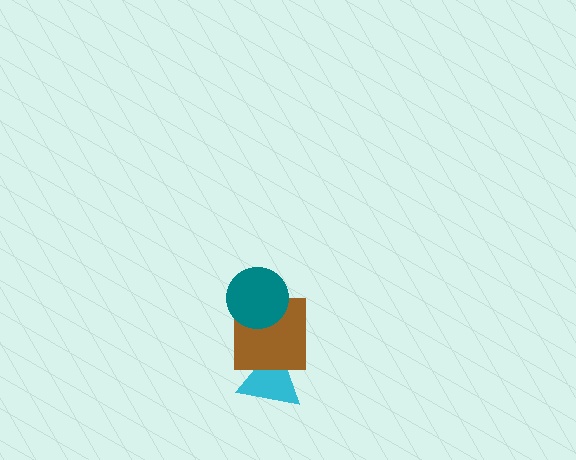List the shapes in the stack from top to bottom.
From top to bottom: the teal circle, the brown square, the cyan triangle.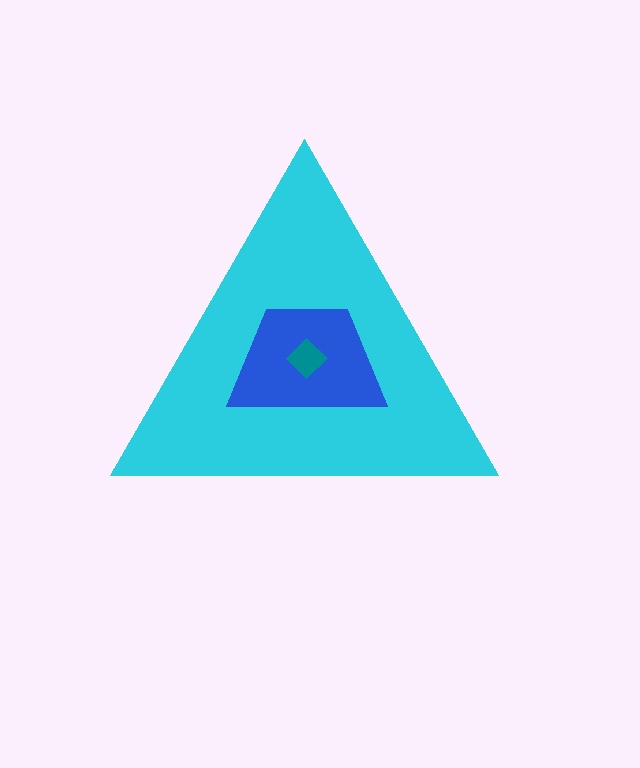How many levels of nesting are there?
3.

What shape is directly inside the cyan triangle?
The blue trapezoid.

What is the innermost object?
The teal diamond.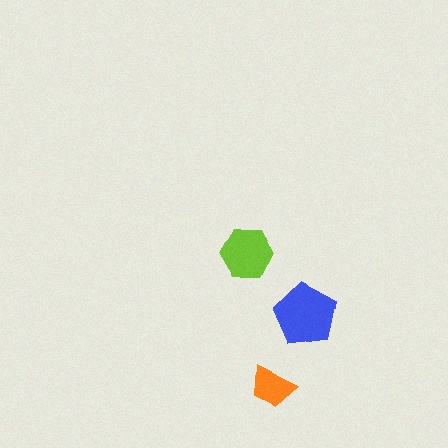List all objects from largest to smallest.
The blue pentagon, the lime hexagon, the orange trapezoid.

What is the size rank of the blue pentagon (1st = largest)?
1st.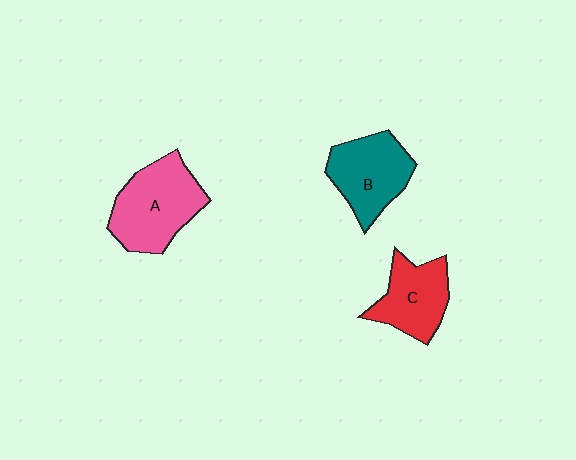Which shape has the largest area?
Shape A (pink).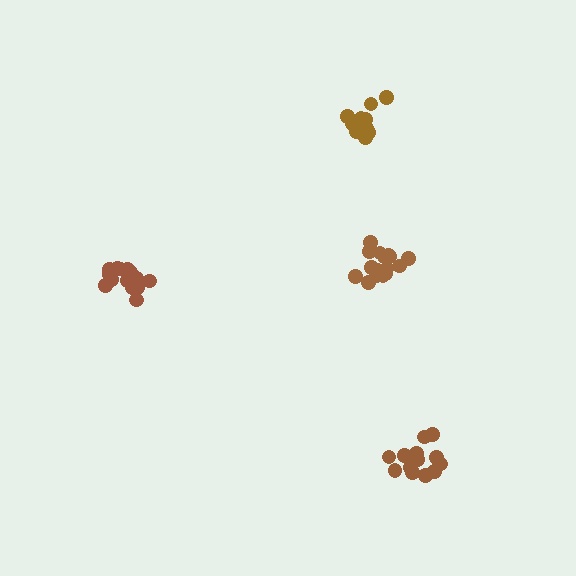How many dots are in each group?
Group 1: 16 dots, Group 2: 14 dots, Group 3: 16 dots, Group 4: 15 dots (61 total).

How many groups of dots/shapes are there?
There are 4 groups.